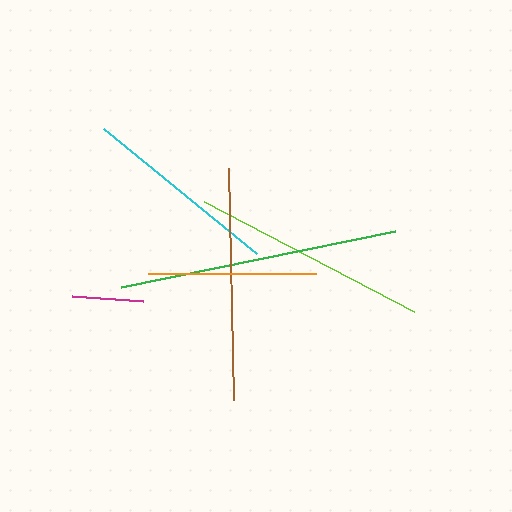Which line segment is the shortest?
The magenta line is the shortest at approximately 71 pixels.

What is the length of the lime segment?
The lime segment is approximately 237 pixels long.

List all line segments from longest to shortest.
From longest to shortest: green, lime, brown, cyan, orange, magenta.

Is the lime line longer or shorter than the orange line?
The lime line is longer than the orange line.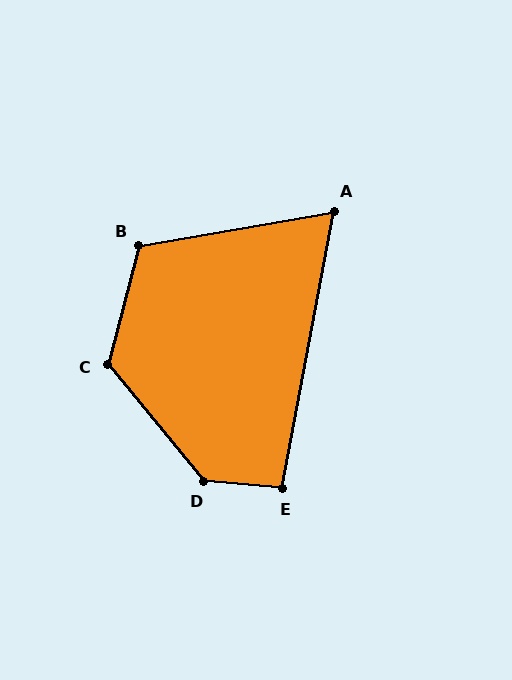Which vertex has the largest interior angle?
D, at approximately 135 degrees.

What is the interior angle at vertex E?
Approximately 96 degrees (obtuse).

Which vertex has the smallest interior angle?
A, at approximately 69 degrees.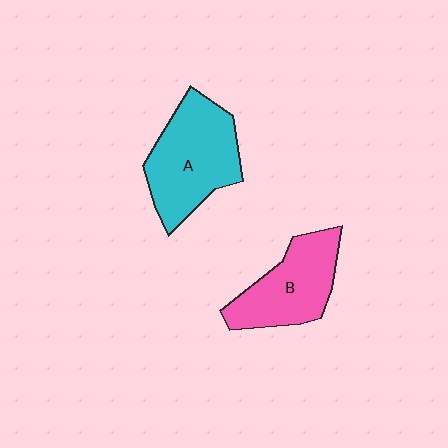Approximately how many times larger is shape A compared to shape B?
Approximately 1.2 times.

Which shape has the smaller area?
Shape B (pink).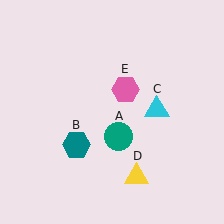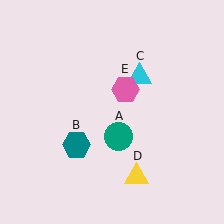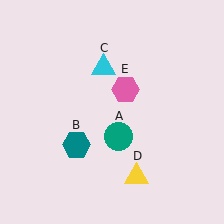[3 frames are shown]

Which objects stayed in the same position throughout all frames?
Teal circle (object A) and teal hexagon (object B) and yellow triangle (object D) and pink hexagon (object E) remained stationary.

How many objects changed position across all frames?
1 object changed position: cyan triangle (object C).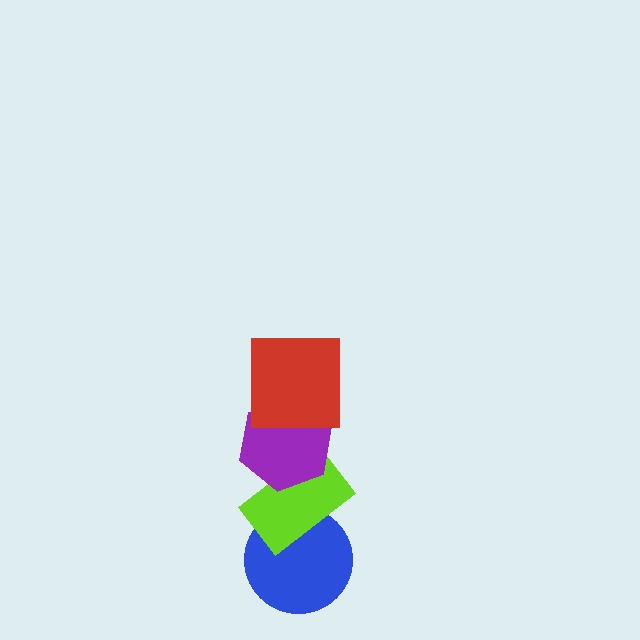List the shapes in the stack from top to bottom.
From top to bottom: the red square, the purple hexagon, the lime rectangle, the blue circle.